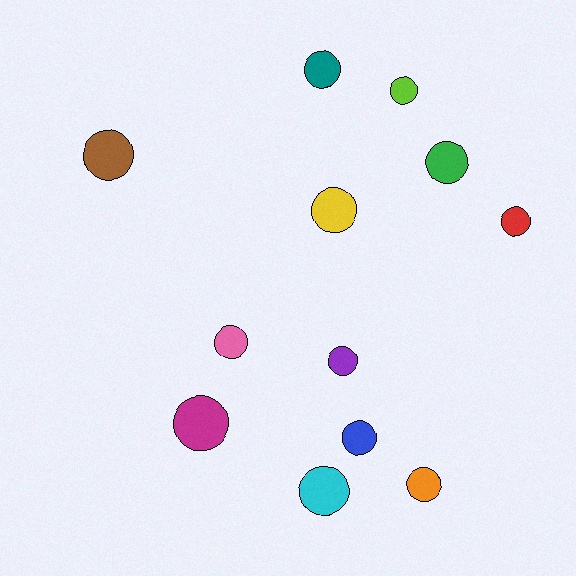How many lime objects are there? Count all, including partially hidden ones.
There is 1 lime object.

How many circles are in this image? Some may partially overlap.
There are 12 circles.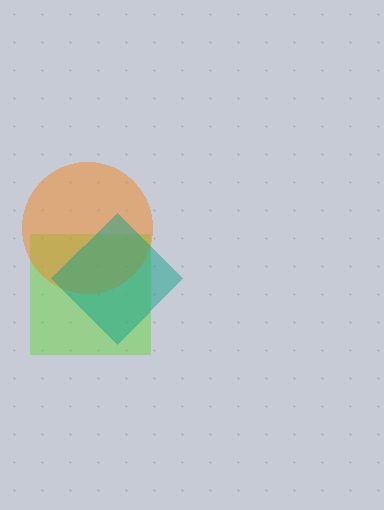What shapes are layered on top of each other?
The layered shapes are: a lime square, an orange circle, a teal diamond.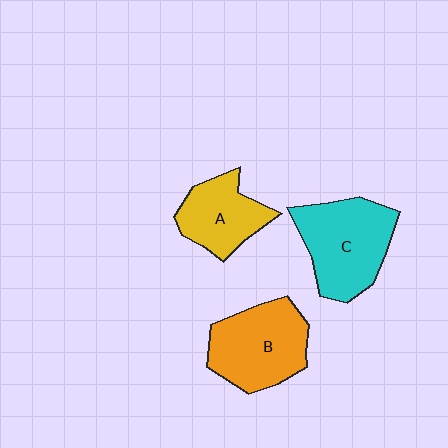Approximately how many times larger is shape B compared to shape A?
Approximately 1.4 times.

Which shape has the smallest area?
Shape A (yellow).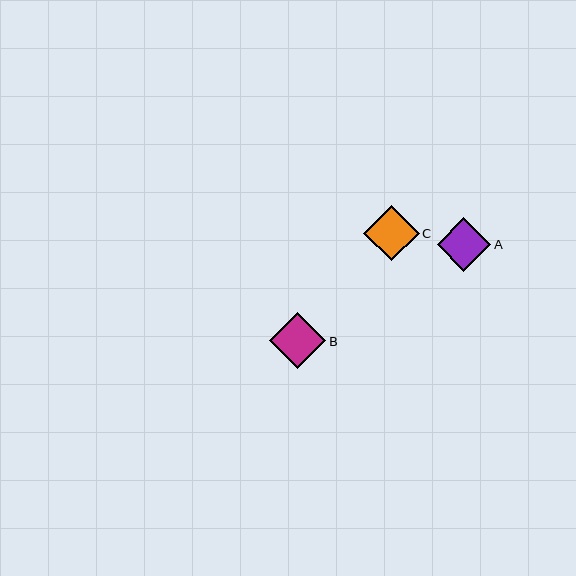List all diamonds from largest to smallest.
From largest to smallest: B, C, A.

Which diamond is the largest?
Diamond B is the largest with a size of approximately 56 pixels.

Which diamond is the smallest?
Diamond A is the smallest with a size of approximately 53 pixels.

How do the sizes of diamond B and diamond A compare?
Diamond B and diamond A are approximately the same size.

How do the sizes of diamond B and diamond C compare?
Diamond B and diamond C are approximately the same size.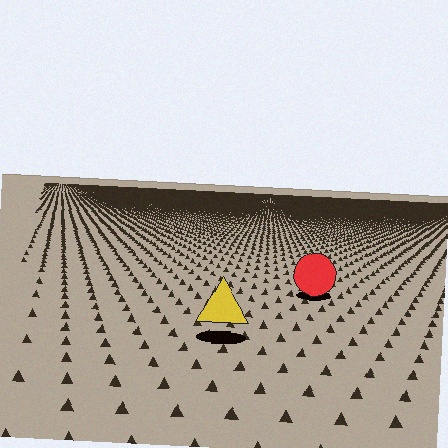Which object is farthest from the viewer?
The red circle is farthest from the viewer. It appears smaller and the ground texture around it is denser.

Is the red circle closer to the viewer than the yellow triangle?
No. The yellow triangle is closer — you can tell from the texture gradient: the ground texture is coarser near it.